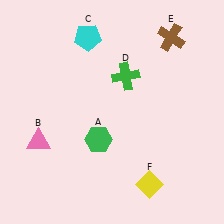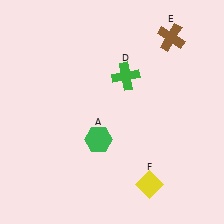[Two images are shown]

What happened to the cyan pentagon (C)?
The cyan pentagon (C) was removed in Image 2. It was in the top-left area of Image 1.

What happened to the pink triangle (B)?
The pink triangle (B) was removed in Image 2. It was in the bottom-left area of Image 1.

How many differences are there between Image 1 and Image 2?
There are 2 differences between the two images.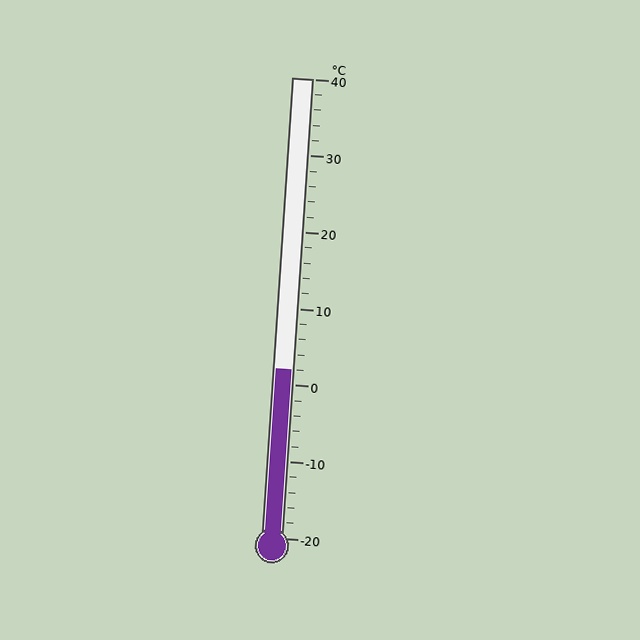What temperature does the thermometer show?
The thermometer shows approximately 2°C.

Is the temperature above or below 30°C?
The temperature is below 30°C.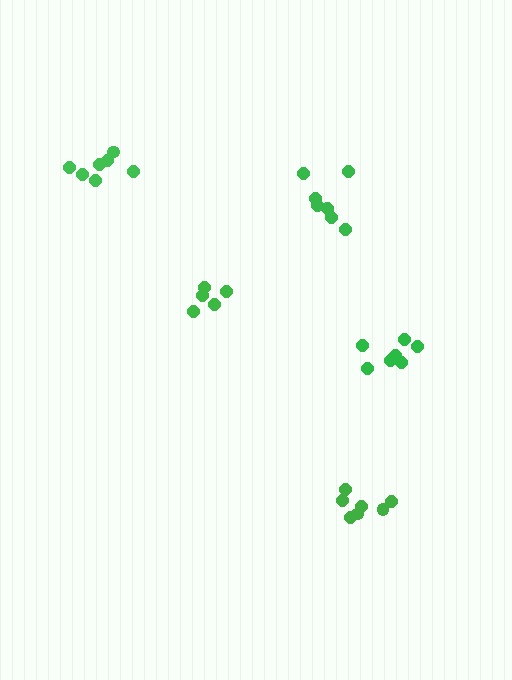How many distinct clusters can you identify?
There are 5 distinct clusters.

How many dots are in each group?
Group 1: 5 dots, Group 2: 7 dots, Group 3: 7 dots, Group 4: 7 dots, Group 5: 7 dots (33 total).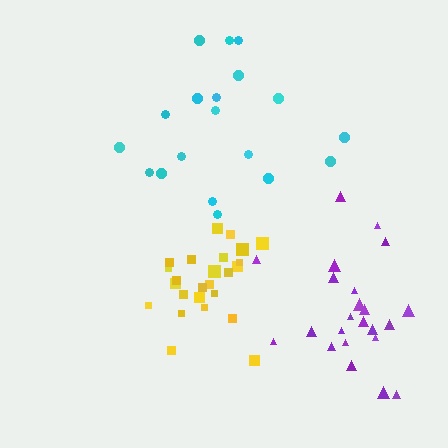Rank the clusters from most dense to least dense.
yellow, purple, cyan.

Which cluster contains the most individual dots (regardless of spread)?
Yellow (25).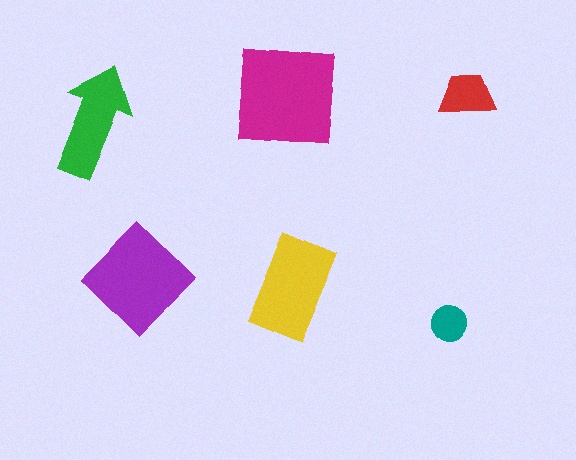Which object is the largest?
The magenta square.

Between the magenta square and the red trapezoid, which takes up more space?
The magenta square.